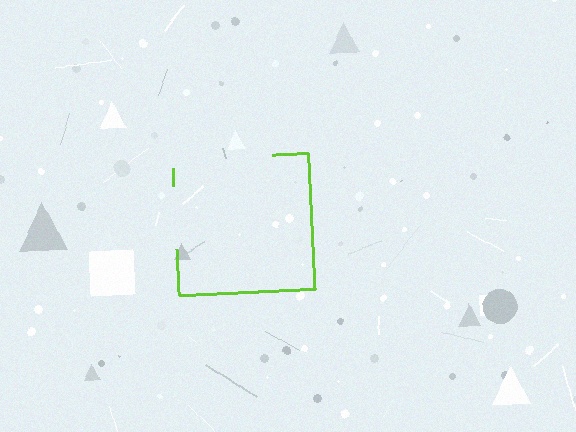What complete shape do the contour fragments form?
The contour fragments form a square.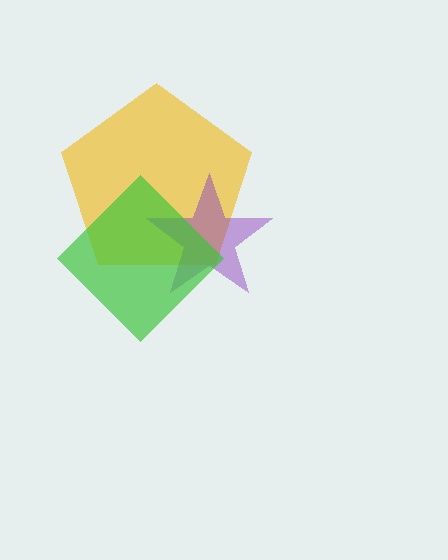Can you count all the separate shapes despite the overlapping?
Yes, there are 3 separate shapes.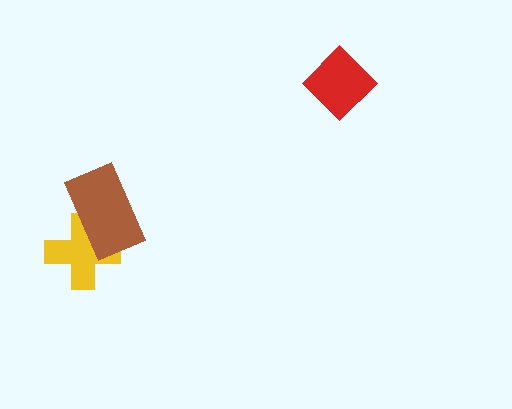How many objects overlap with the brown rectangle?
1 object overlaps with the brown rectangle.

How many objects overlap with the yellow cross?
1 object overlaps with the yellow cross.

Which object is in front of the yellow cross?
The brown rectangle is in front of the yellow cross.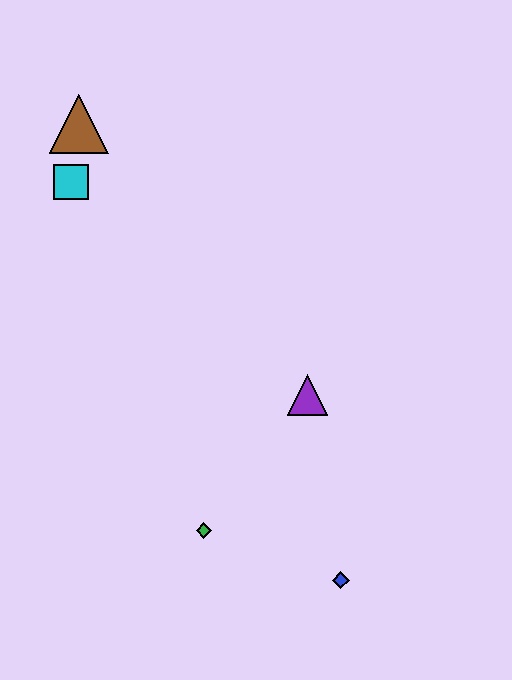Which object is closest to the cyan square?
The brown triangle is closest to the cyan square.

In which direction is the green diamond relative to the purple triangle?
The green diamond is below the purple triangle.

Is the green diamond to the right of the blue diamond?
No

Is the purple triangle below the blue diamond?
No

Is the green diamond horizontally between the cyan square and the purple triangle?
Yes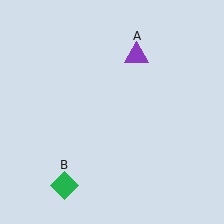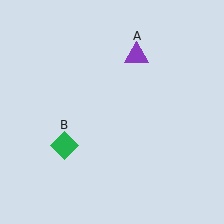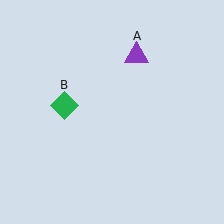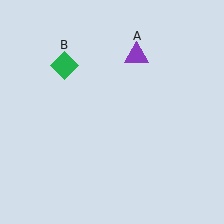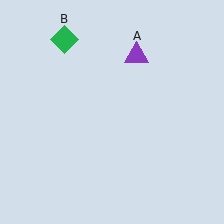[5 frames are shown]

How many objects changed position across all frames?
1 object changed position: green diamond (object B).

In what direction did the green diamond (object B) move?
The green diamond (object B) moved up.